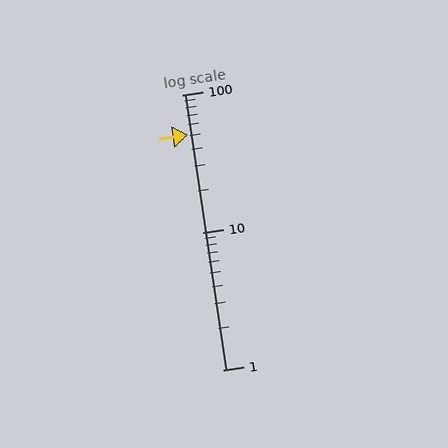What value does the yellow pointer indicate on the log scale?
The pointer indicates approximately 51.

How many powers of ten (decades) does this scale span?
The scale spans 2 decades, from 1 to 100.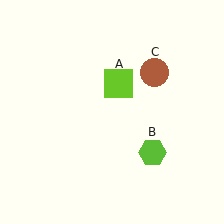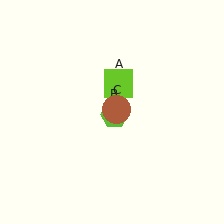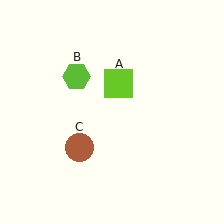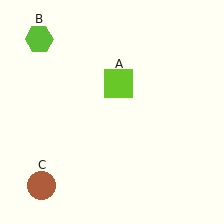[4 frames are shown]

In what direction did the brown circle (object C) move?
The brown circle (object C) moved down and to the left.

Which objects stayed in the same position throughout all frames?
Lime square (object A) remained stationary.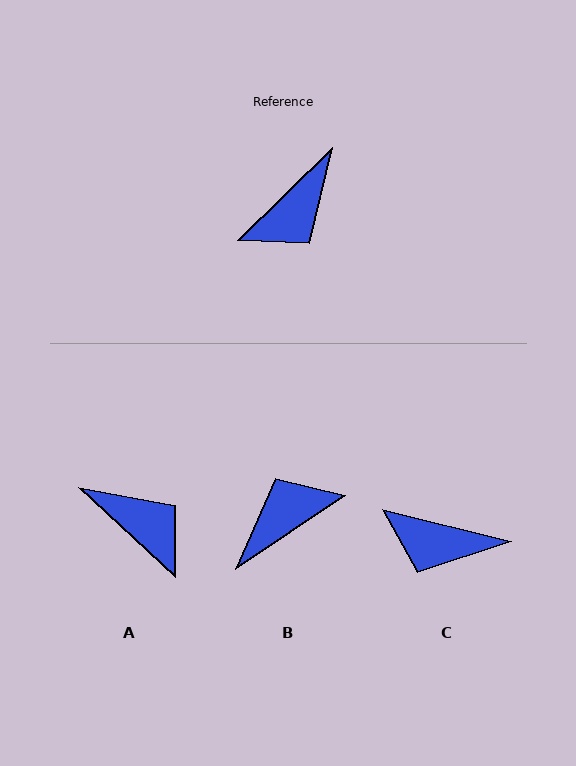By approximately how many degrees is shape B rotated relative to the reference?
Approximately 169 degrees counter-clockwise.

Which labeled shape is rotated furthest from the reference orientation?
B, about 169 degrees away.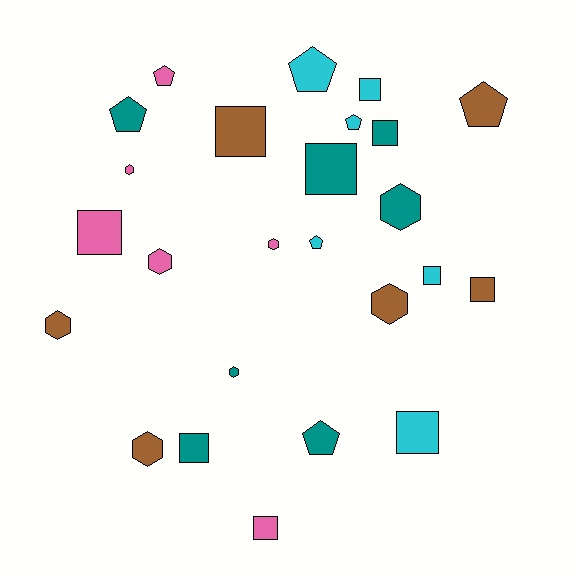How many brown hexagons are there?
There are 3 brown hexagons.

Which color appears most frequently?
Teal, with 7 objects.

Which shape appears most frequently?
Square, with 10 objects.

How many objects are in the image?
There are 25 objects.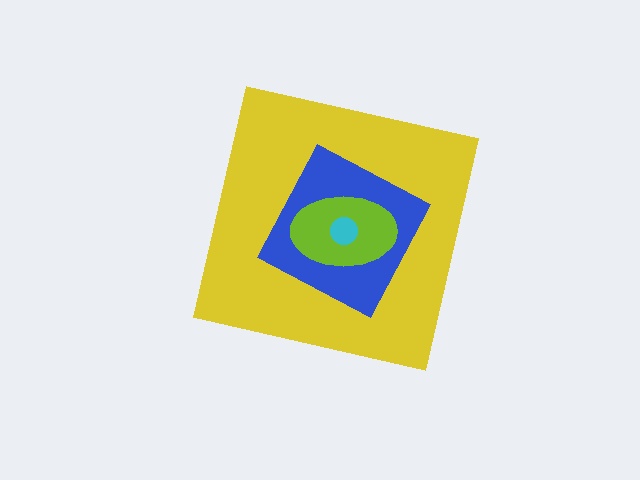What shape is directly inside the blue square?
The lime ellipse.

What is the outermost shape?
The yellow square.